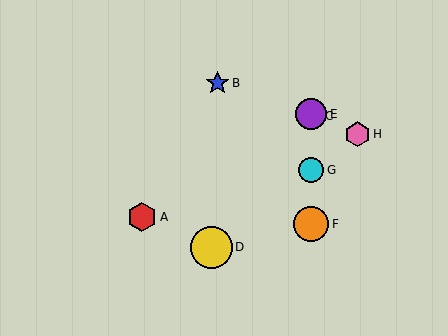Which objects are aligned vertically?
Objects C, E, F, G are aligned vertically.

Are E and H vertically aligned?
No, E is at x≈311 and H is at x≈358.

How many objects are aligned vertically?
4 objects (C, E, F, G) are aligned vertically.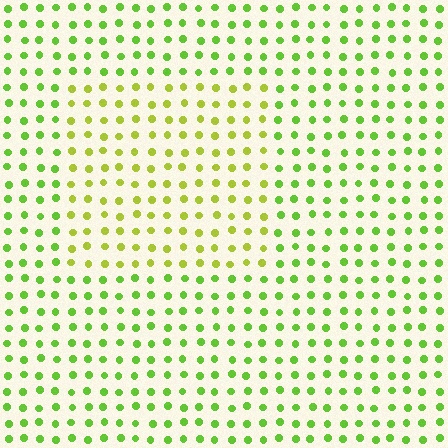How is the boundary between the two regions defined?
The boundary is defined purely by a slight shift in hue (about 28 degrees). Spacing, size, and orientation are identical on both sides.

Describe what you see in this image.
The image is filled with small lime elements in a uniform arrangement. A rectangle-shaped region is visible where the elements are tinted to a slightly different hue, forming a subtle color boundary.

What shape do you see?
I see a rectangle.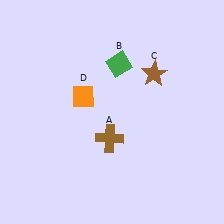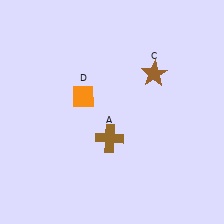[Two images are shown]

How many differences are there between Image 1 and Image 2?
There is 1 difference between the two images.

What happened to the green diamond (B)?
The green diamond (B) was removed in Image 2. It was in the top-right area of Image 1.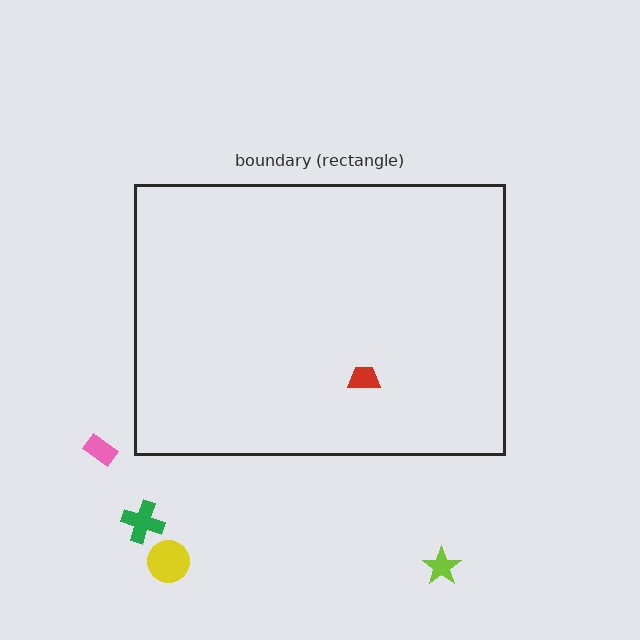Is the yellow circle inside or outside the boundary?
Outside.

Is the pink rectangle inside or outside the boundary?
Outside.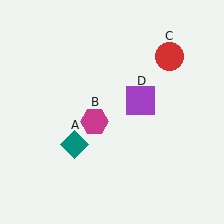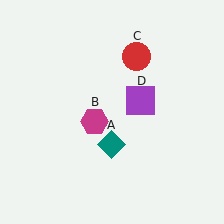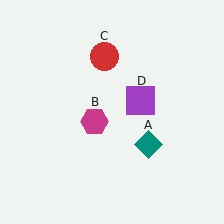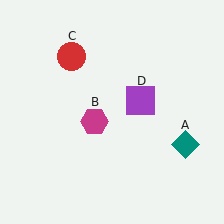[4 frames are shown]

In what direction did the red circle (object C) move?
The red circle (object C) moved left.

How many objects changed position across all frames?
2 objects changed position: teal diamond (object A), red circle (object C).